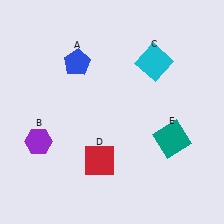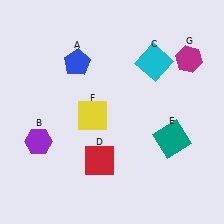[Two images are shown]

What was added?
A yellow square (F), a magenta hexagon (G) were added in Image 2.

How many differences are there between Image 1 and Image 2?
There are 2 differences between the two images.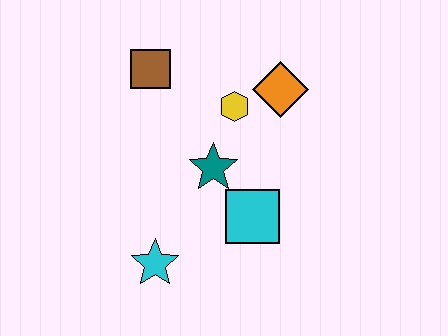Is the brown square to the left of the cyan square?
Yes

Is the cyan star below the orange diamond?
Yes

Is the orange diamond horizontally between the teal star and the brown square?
No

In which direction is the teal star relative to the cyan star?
The teal star is above the cyan star.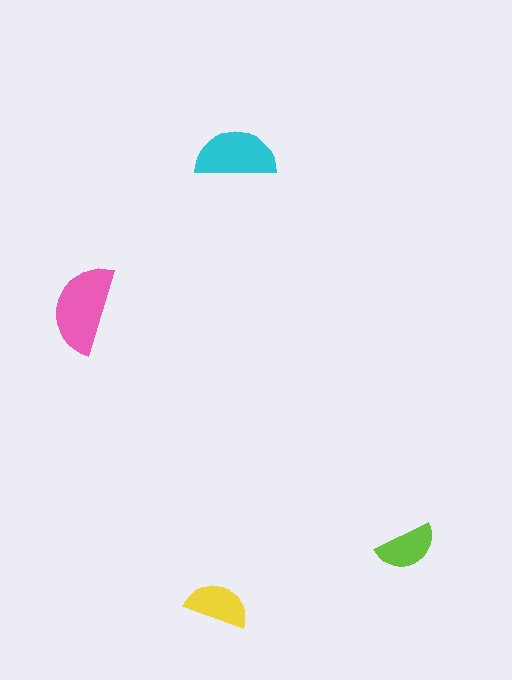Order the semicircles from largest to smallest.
the pink one, the cyan one, the yellow one, the lime one.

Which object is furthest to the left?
The pink semicircle is leftmost.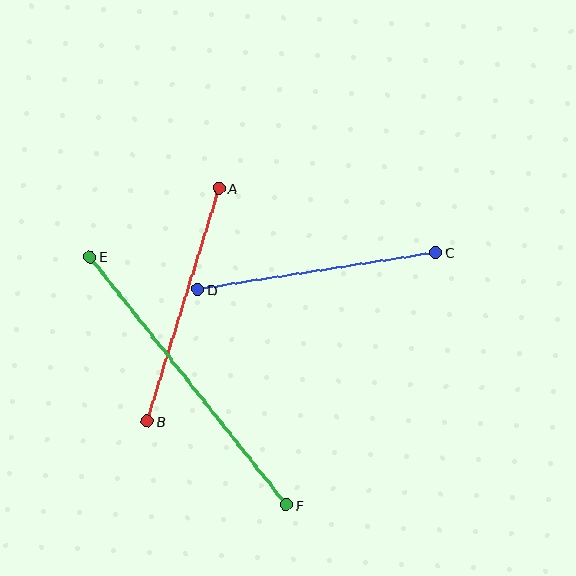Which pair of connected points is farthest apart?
Points E and F are farthest apart.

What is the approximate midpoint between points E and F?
The midpoint is at approximately (188, 381) pixels.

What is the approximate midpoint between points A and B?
The midpoint is at approximately (183, 305) pixels.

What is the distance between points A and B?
The distance is approximately 244 pixels.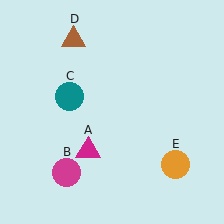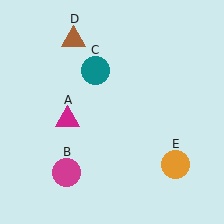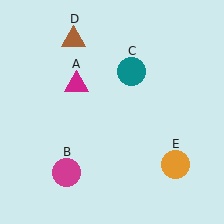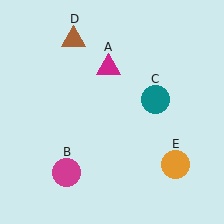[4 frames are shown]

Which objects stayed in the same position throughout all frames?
Magenta circle (object B) and brown triangle (object D) and orange circle (object E) remained stationary.